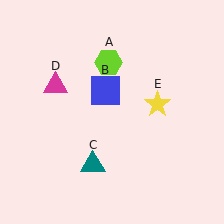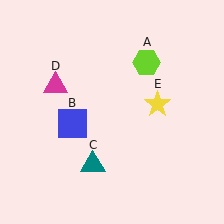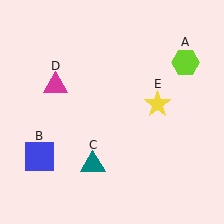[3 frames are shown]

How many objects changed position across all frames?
2 objects changed position: lime hexagon (object A), blue square (object B).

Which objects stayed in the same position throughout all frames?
Teal triangle (object C) and magenta triangle (object D) and yellow star (object E) remained stationary.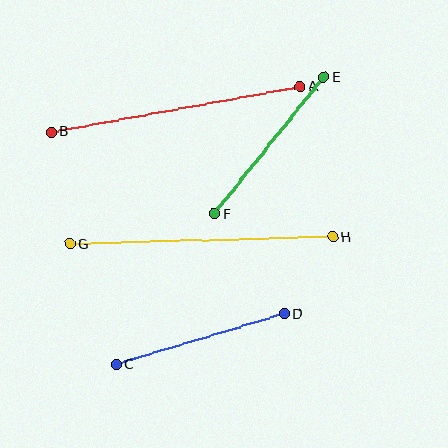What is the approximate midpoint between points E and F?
The midpoint is at approximately (269, 146) pixels.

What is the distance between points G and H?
The distance is approximately 263 pixels.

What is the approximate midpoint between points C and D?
The midpoint is at approximately (200, 339) pixels.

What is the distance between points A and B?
The distance is approximately 253 pixels.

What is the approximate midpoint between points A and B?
The midpoint is at approximately (176, 109) pixels.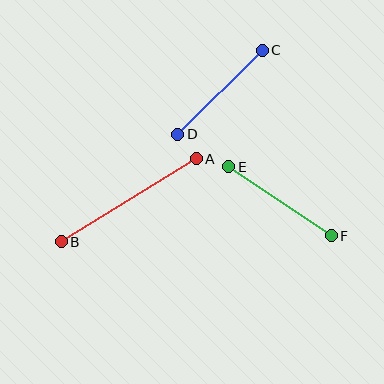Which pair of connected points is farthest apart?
Points A and B are farthest apart.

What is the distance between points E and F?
The distance is approximately 124 pixels.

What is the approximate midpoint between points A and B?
The midpoint is at approximately (129, 200) pixels.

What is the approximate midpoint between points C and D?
The midpoint is at approximately (220, 92) pixels.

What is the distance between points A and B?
The distance is approximately 159 pixels.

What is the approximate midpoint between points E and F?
The midpoint is at approximately (280, 201) pixels.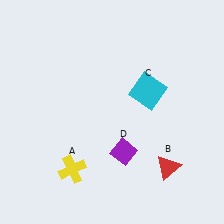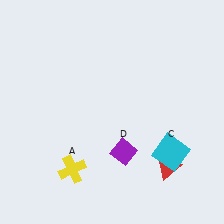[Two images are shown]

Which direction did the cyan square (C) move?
The cyan square (C) moved down.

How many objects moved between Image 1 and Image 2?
1 object moved between the two images.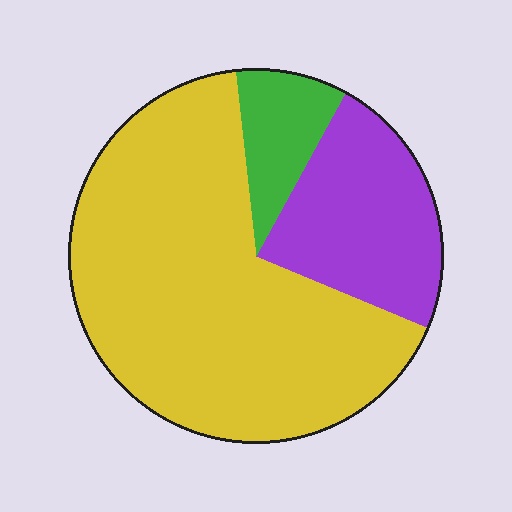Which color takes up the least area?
Green, at roughly 10%.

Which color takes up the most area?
Yellow, at roughly 65%.